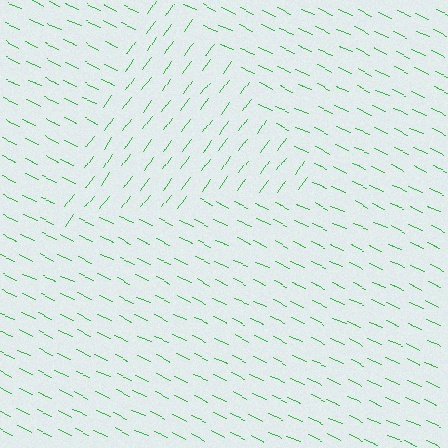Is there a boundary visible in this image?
Yes, there is a texture boundary formed by a change in line orientation.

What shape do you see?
I see a triangle.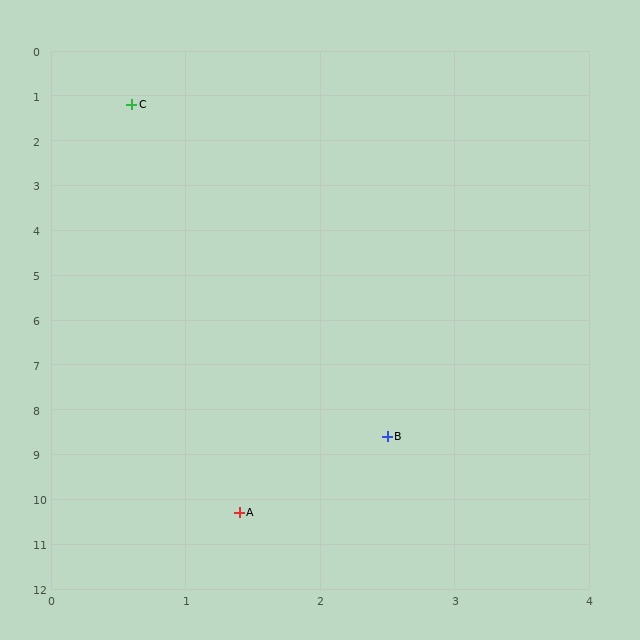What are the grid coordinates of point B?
Point B is at approximately (2.5, 8.6).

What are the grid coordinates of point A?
Point A is at approximately (1.4, 10.3).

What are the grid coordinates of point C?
Point C is at approximately (0.6, 1.2).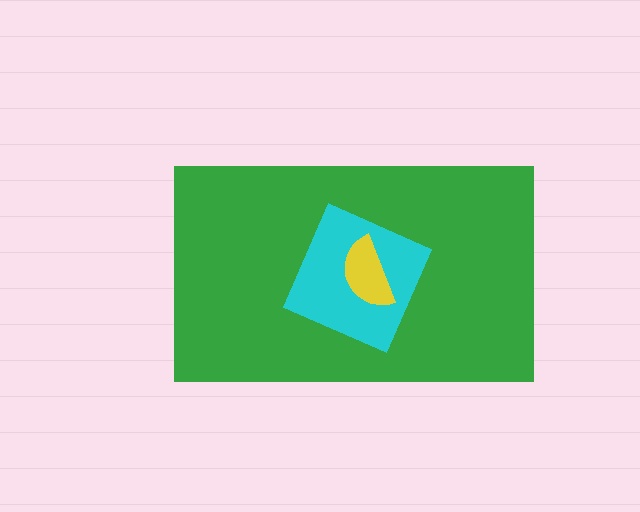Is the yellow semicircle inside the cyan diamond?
Yes.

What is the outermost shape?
The green rectangle.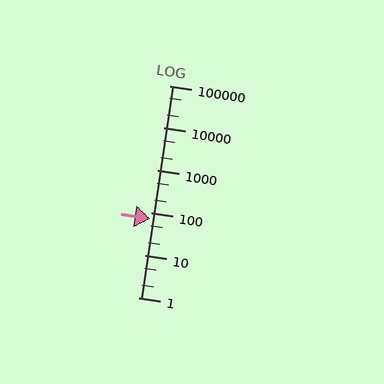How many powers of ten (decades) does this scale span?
The scale spans 5 decades, from 1 to 100000.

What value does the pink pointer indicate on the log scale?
The pointer indicates approximately 72.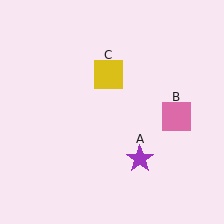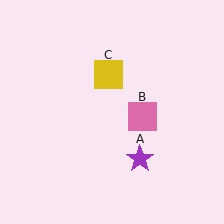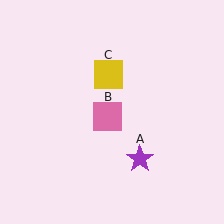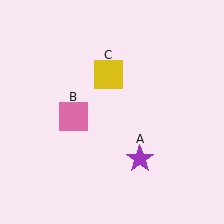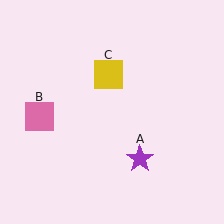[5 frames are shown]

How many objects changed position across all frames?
1 object changed position: pink square (object B).